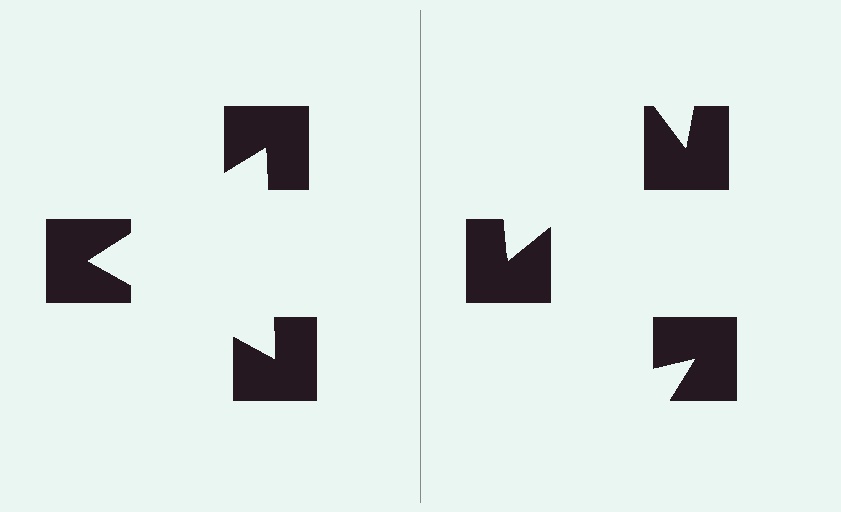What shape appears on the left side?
An illusory triangle.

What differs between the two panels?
The notched squares are positioned identically on both sides; only the wedge orientations differ. On the left they align to a triangle; on the right they are misaligned.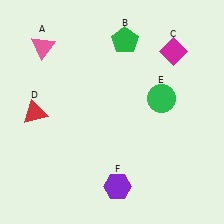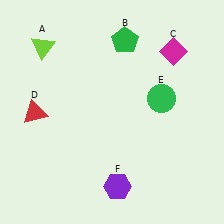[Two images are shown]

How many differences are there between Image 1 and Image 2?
There is 1 difference between the two images.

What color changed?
The triangle (A) changed from pink in Image 1 to lime in Image 2.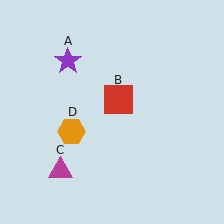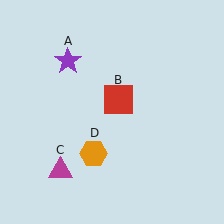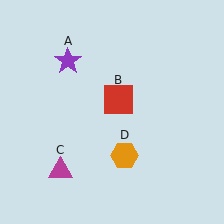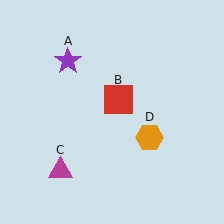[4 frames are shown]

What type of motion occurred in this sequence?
The orange hexagon (object D) rotated counterclockwise around the center of the scene.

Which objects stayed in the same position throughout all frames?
Purple star (object A) and red square (object B) and magenta triangle (object C) remained stationary.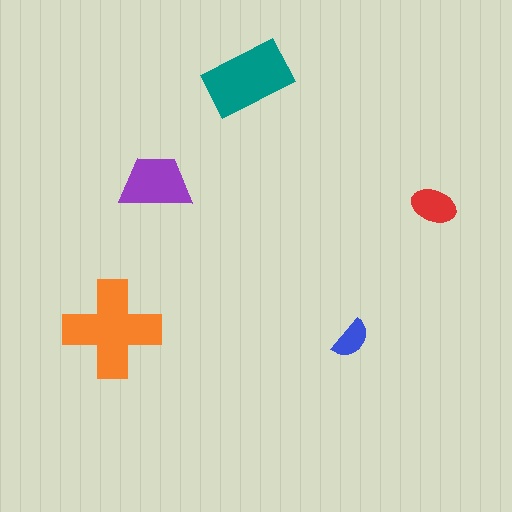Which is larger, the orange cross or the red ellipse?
The orange cross.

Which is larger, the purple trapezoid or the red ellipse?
The purple trapezoid.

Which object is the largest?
The orange cross.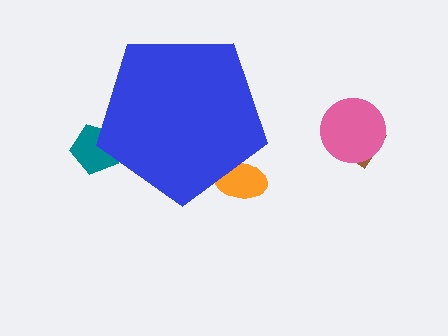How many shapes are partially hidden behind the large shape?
2 shapes are partially hidden.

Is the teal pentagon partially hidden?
Yes, the teal pentagon is partially hidden behind the blue pentagon.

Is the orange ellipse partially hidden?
Yes, the orange ellipse is partially hidden behind the blue pentagon.